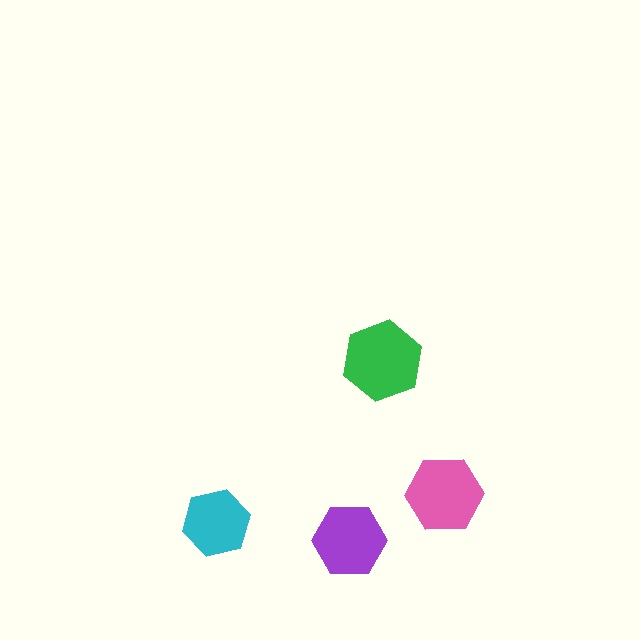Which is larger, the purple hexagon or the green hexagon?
The green one.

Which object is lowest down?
The purple hexagon is bottommost.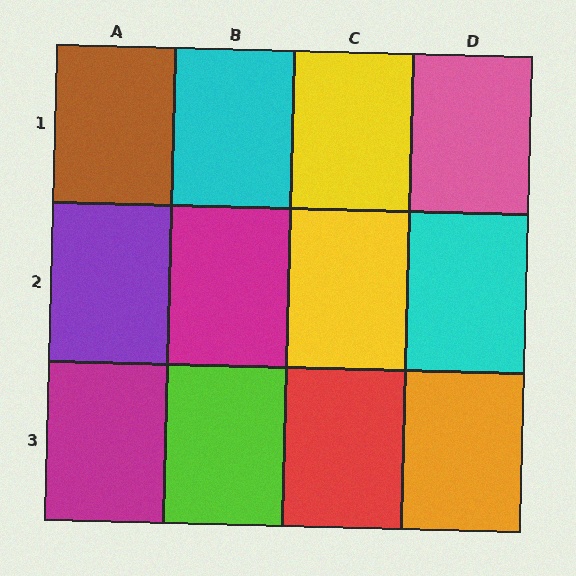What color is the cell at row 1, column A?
Brown.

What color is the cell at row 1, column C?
Yellow.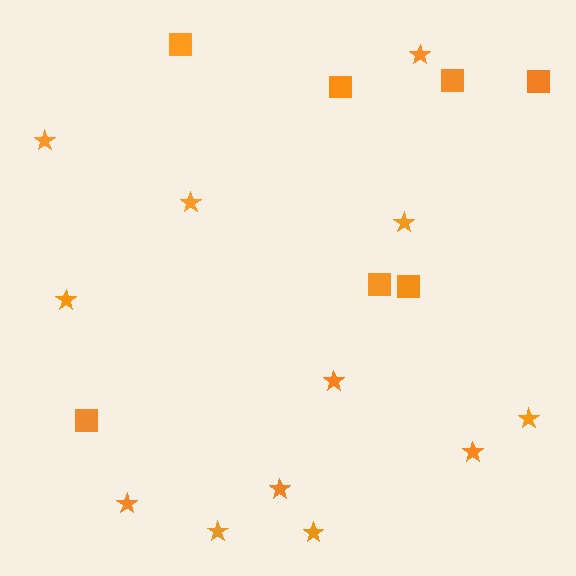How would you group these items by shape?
There are 2 groups: one group of squares (7) and one group of stars (12).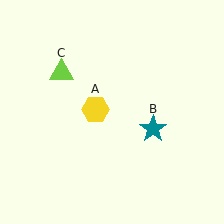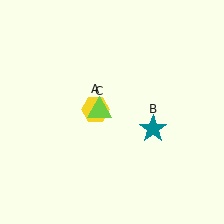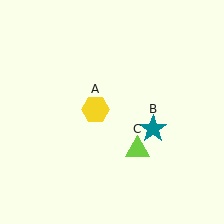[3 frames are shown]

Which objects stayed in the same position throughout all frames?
Yellow hexagon (object A) and teal star (object B) remained stationary.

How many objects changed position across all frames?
1 object changed position: lime triangle (object C).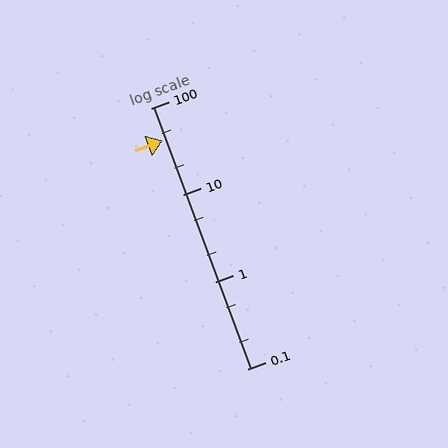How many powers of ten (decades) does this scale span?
The scale spans 3 decades, from 0.1 to 100.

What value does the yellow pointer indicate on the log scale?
The pointer indicates approximately 42.